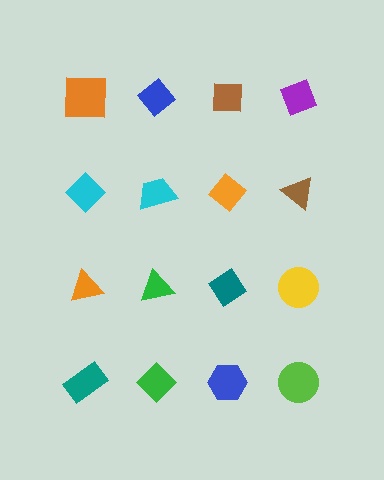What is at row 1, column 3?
A brown square.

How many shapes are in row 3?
4 shapes.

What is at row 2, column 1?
A cyan diamond.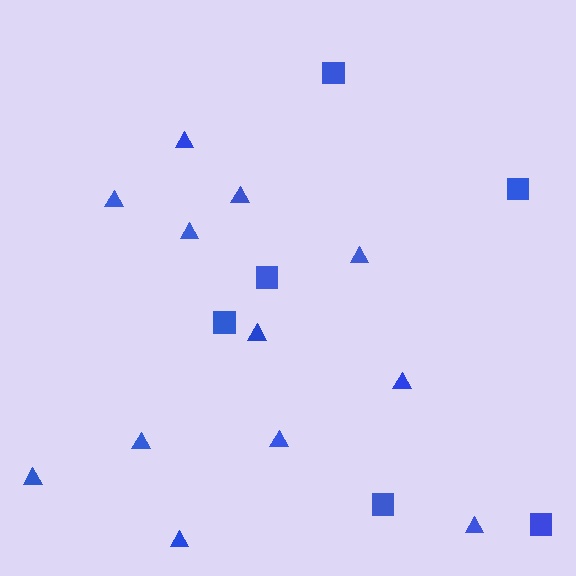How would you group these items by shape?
There are 2 groups: one group of squares (6) and one group of triangles (12).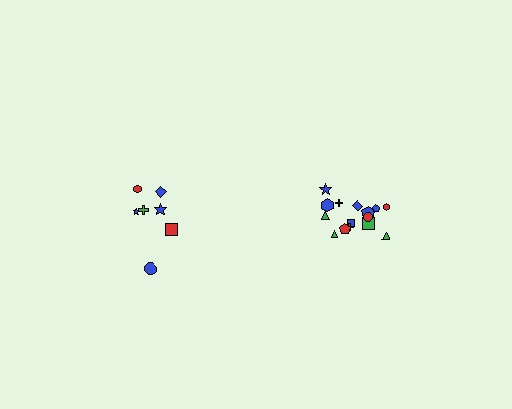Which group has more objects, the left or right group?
The right group.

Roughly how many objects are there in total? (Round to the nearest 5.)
Roughly 20 objects in total.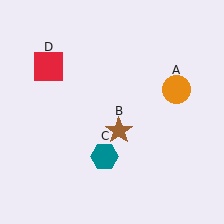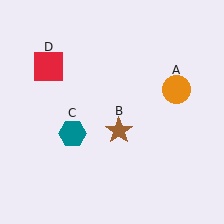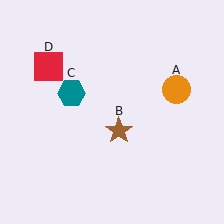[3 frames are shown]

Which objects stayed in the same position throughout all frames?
Orange circle (object A) and brown star (object B) and red square (object D) remained stationary.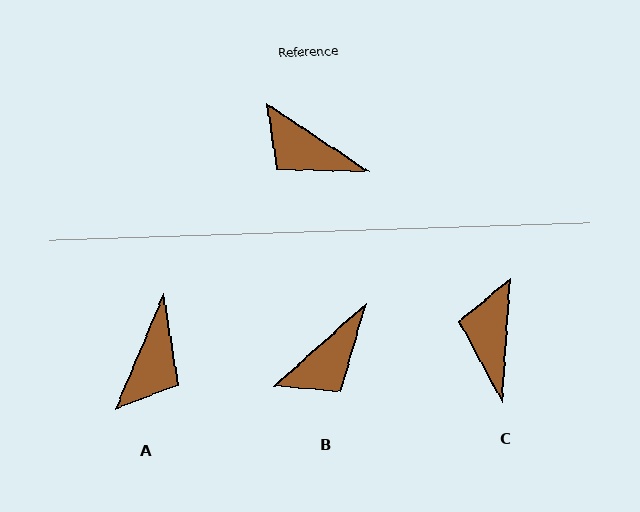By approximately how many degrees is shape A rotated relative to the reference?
Approximately 101 degrees counter-clockwise.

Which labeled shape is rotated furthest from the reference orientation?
A, about 101 degrees away.